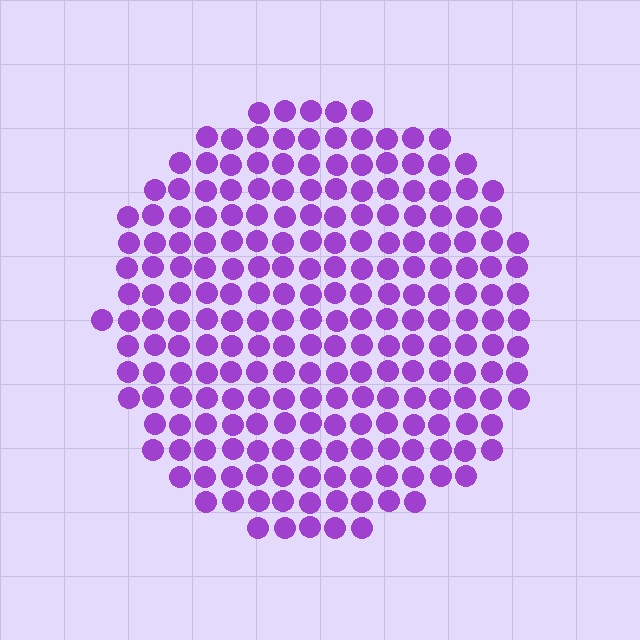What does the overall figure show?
The overall figure shows a circle.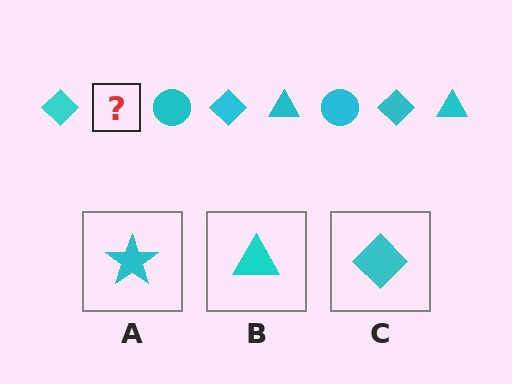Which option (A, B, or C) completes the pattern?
B.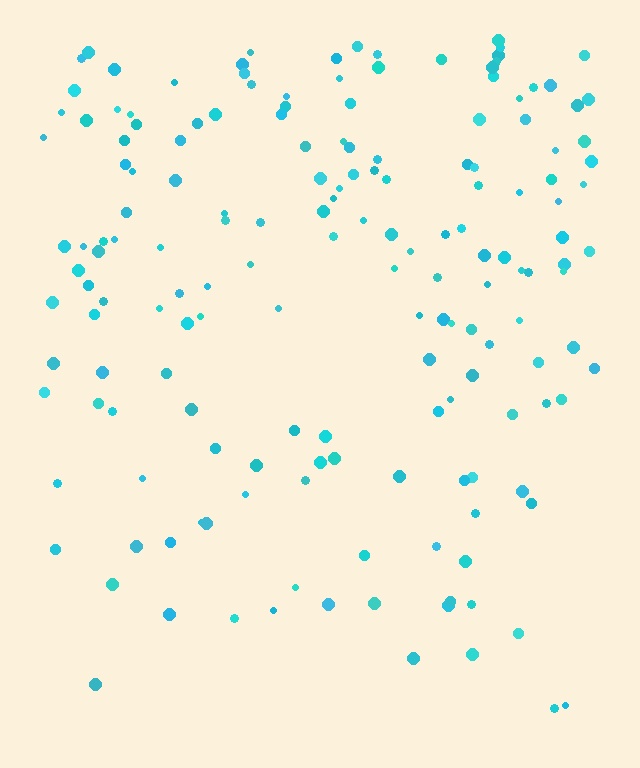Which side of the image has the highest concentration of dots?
The top.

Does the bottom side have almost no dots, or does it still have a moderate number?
Still a moderate number, just noticeably fewer than the top.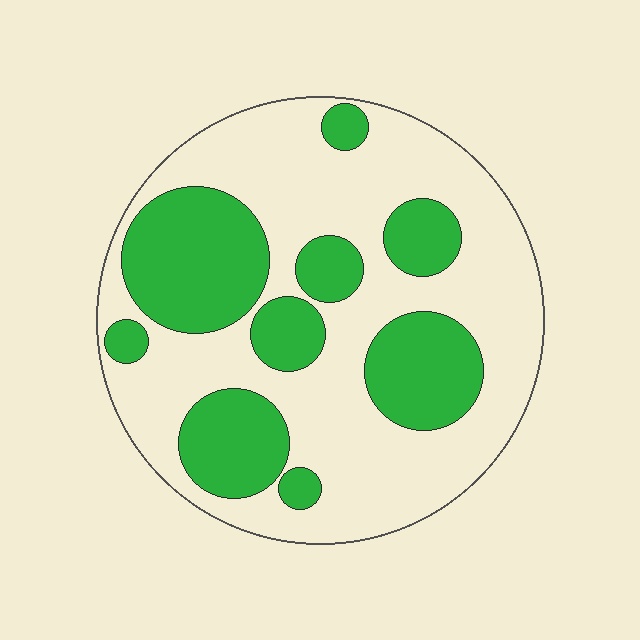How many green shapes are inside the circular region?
9.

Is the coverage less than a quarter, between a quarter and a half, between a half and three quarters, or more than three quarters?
Between a quarter and a half.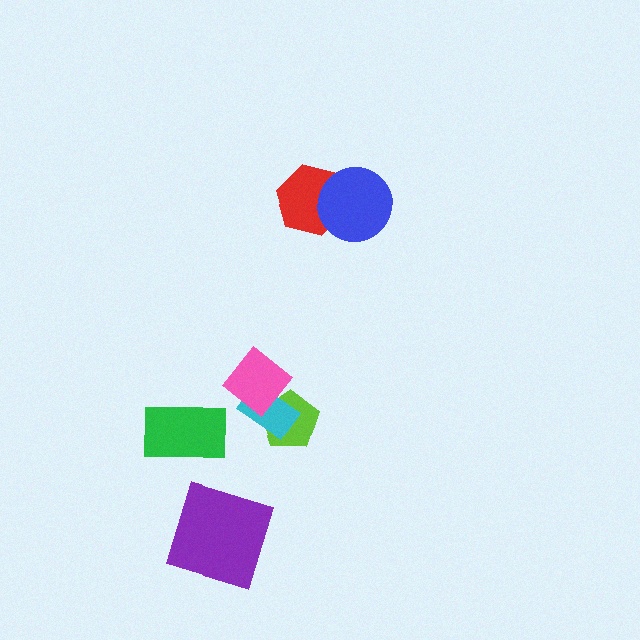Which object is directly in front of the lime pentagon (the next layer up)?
The cyan rectangle is directly in front of the lime pentagon.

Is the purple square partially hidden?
No, no other shape covers it.